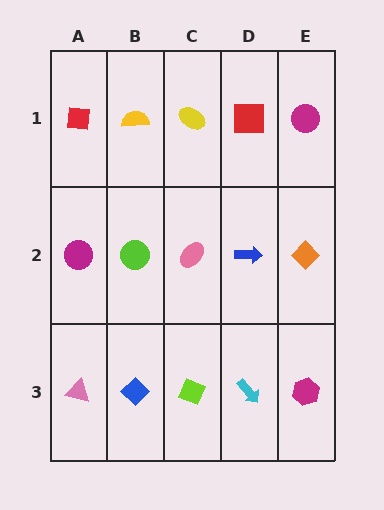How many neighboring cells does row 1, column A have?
2.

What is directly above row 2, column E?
A magenta circle.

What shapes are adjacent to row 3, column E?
An orange diamond (row 2, column E), a cyan arrow (row 3, column D).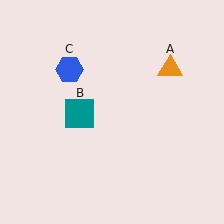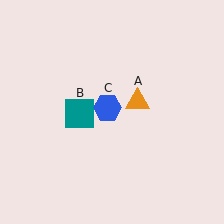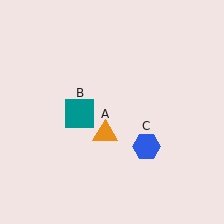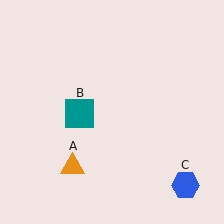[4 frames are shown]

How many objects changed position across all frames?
2 objects changed position: orange triangle (object A), blue hexagon (object C).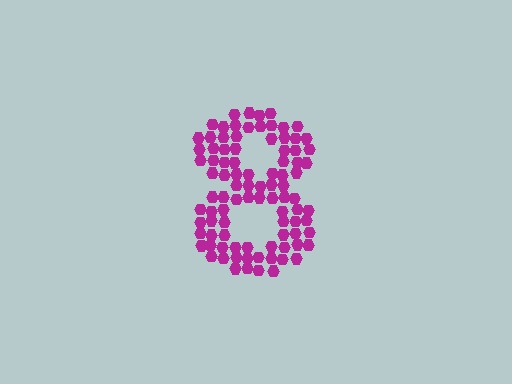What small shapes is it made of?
It is made of small hexagons.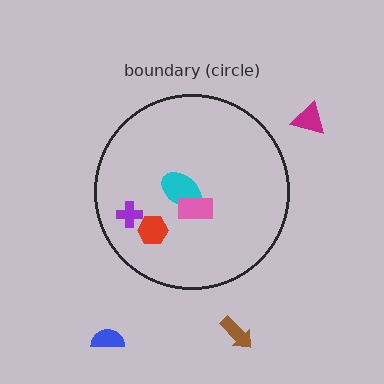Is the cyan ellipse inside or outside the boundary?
Inside.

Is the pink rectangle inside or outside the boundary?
Inside.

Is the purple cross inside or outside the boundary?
Inside.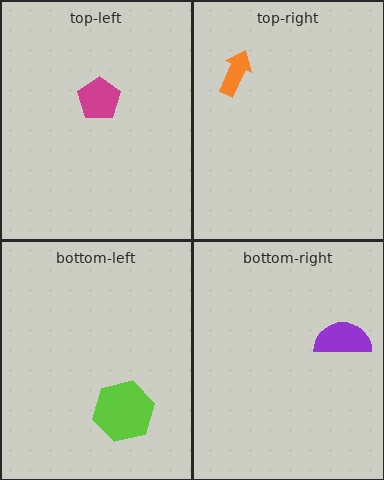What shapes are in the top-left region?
The magenta pentagon.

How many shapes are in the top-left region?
1.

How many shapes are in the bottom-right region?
1.